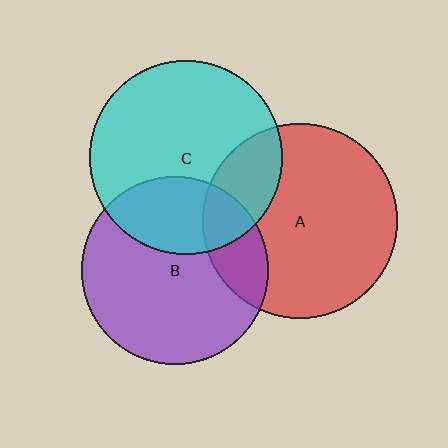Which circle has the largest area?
Circle A (red).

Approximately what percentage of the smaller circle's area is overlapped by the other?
Approximately 20%.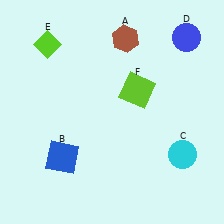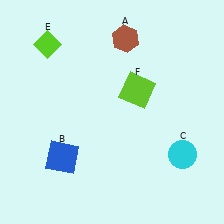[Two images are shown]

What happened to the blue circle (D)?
The blue circle (D) was removed in Image 2. It was in the top-right area of Image 1.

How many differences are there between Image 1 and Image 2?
There is 1 difference between the two images.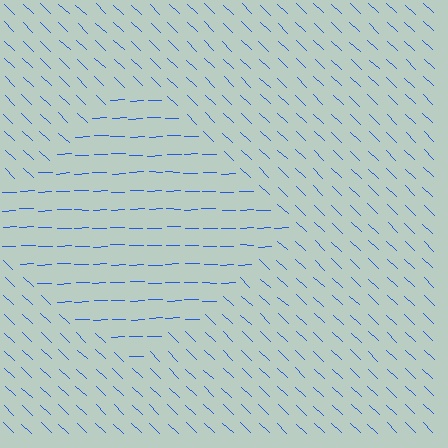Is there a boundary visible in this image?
Yes, there is a texture boundary formed by a change in line orientation.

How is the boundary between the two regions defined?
The boundary is defined purely by a change in line orientation (approximately 45 degrees difference). All lines are the same color and thickness.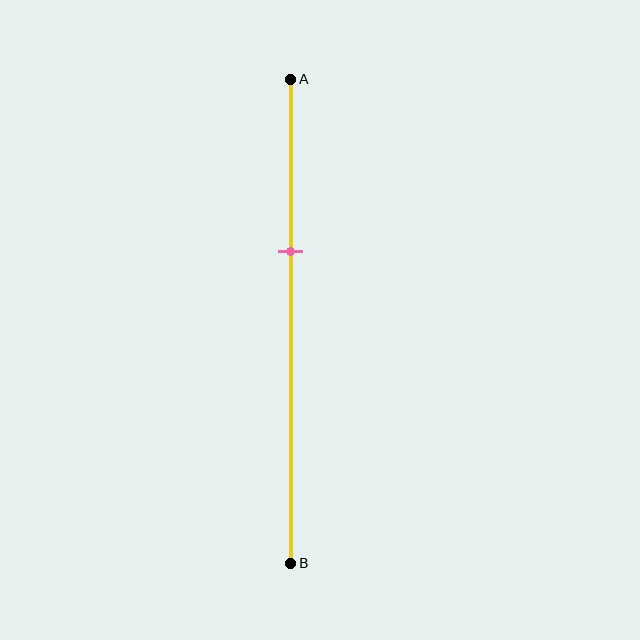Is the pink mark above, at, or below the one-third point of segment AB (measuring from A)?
The pink mark is approximately at the one-third point of segment AB.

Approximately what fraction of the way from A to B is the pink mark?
The pink mark is approximately 35% of the way from A to B.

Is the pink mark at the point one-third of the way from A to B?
Yes, the mark is approximately at the one-third point.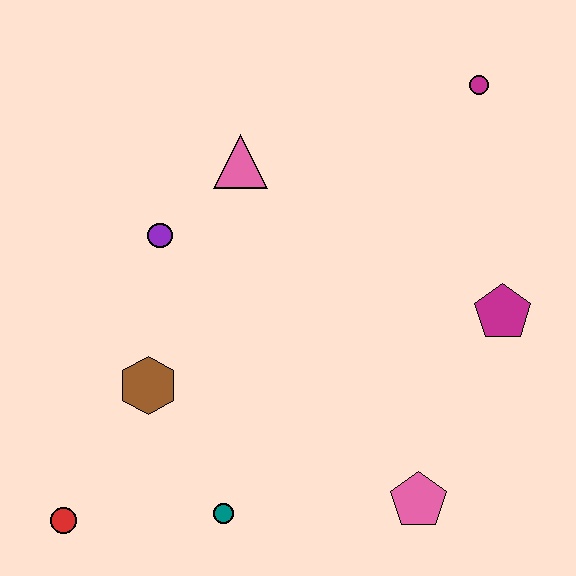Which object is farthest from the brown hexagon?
The magenta circle is farthest from the brown hexagon.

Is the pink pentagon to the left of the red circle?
No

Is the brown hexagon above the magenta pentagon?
No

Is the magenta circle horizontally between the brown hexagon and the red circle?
No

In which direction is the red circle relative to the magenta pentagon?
The red circle is to the left of the magenta pentagon.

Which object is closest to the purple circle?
The pink triangle is closest to the purple circle.